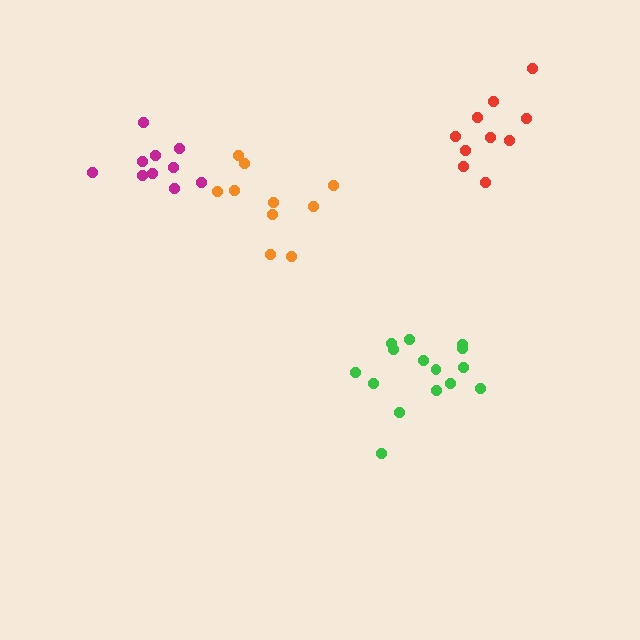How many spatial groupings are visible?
There are 4 spatial groupings.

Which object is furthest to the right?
The red cluster is rightmost.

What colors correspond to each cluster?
The clusters are colored: red, magenta, green, orange.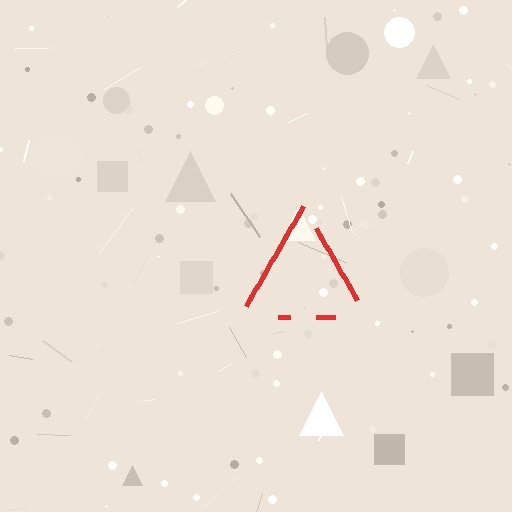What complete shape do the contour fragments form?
The contour fragments form a triangle.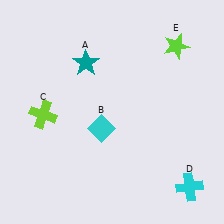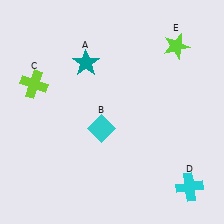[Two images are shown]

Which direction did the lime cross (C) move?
The lime cross (C) moved up.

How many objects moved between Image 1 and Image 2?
1 object moved between the two images.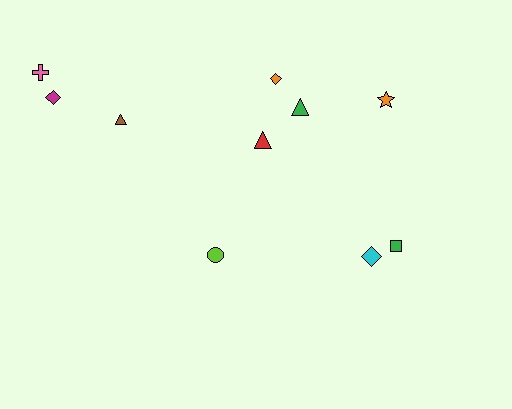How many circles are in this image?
There is 1 circle.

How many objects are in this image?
There are 10 objects.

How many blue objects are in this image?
There are no blue objects.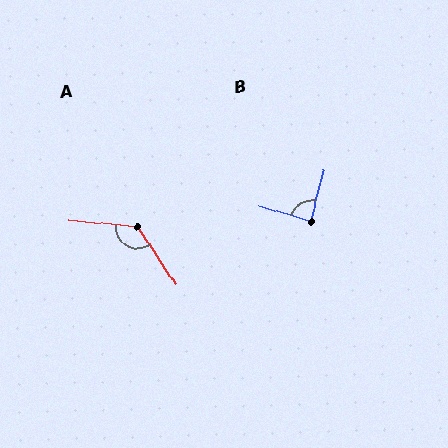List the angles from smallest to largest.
B (88°), A (128°).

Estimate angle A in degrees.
Approximately 128 degrees.